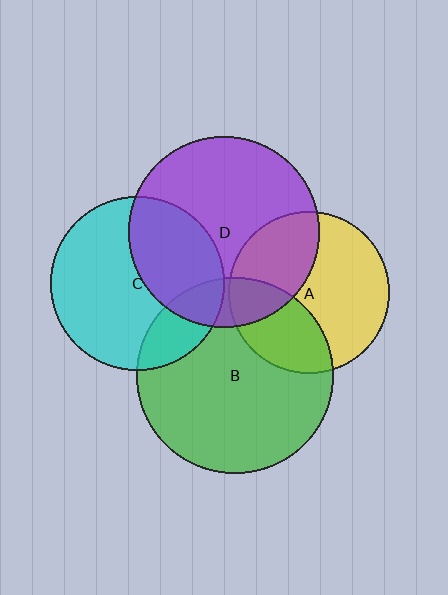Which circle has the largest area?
Circle B (green).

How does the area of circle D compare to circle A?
Approximately 1.4 times.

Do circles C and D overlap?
Yes.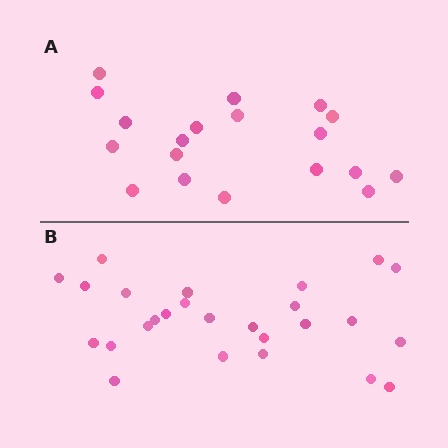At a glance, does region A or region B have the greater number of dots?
Region B (the bottom region) has more dots.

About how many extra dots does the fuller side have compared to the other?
Region B has roughly 8 or so more dots than region A.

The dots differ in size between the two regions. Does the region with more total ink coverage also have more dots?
No. Region A has more total ink coverage because its dots are larger, but region B actually contains more individual dots. Total area can be misleading — the number of items is what matters here.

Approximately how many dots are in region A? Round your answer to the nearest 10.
About 20 dots. (The exact count is 19, which rounds to 20.)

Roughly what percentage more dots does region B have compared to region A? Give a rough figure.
About 35% more.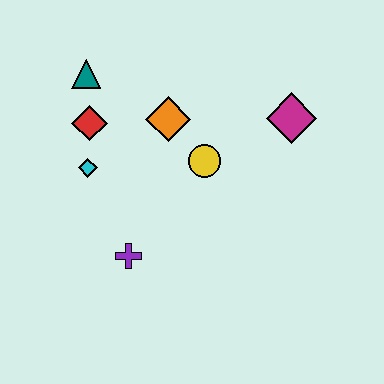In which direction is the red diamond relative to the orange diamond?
The red diamond is to the left of the orange diamond.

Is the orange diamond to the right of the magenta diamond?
No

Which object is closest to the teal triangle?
The red diamond is closest to the teal triangle.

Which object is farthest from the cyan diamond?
The magenta diamond is farthest from the cyan diamond.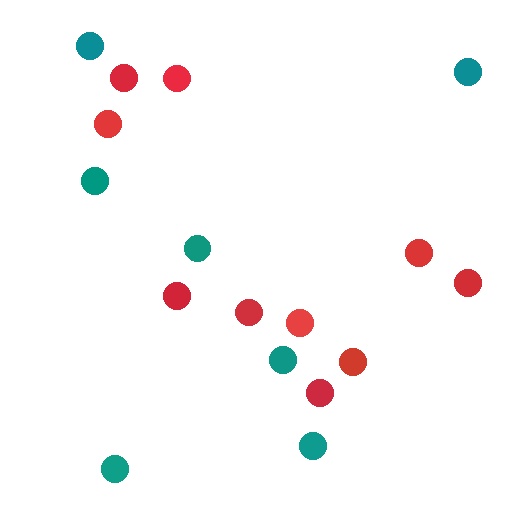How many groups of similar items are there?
There are 2 groups: one group of red circles (10) and one group of teal circles (7).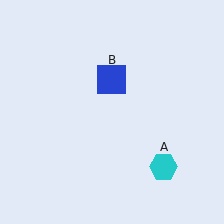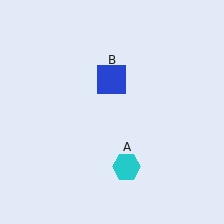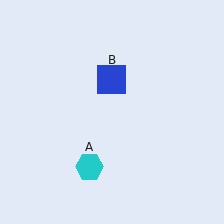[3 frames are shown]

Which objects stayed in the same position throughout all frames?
Blue square (object B) remained stationary.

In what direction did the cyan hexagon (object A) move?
The cyan hexagon (object A) moved left.